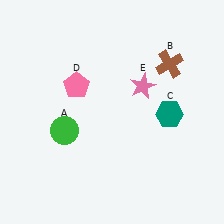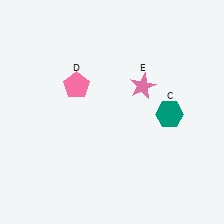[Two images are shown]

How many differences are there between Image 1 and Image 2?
There are 2 differences between the two images.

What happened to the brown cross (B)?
The brown cross (B) was removed in Image 2. It was in the top-right area of Image 1.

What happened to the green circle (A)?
The green circle (A) was removed in Image 2. It was in the bottom-left area of Image 1.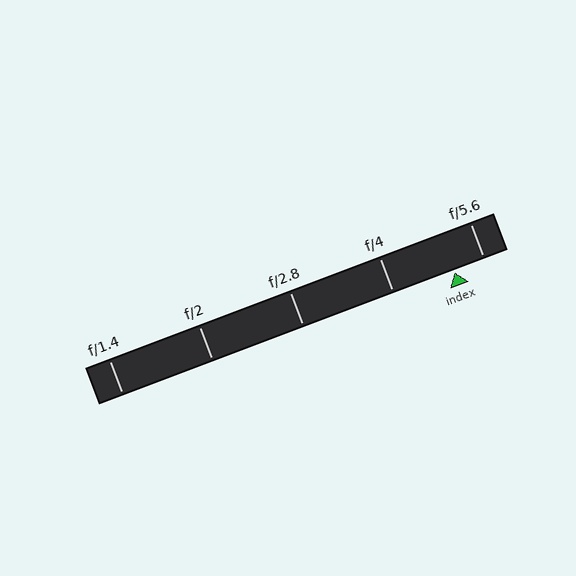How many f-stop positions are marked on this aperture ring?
There are 5 f-stop positions marked.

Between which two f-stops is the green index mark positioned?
The index mark is between f/4 and f/5.6.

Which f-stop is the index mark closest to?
The index mark is closest to f/5.6.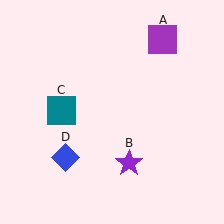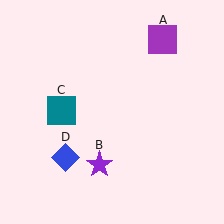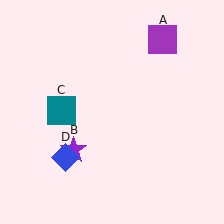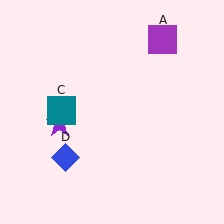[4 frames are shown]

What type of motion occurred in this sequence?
The purple star (object B) rotated clockwise around the center of the scene.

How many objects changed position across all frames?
1 object changed position: purple star (object B).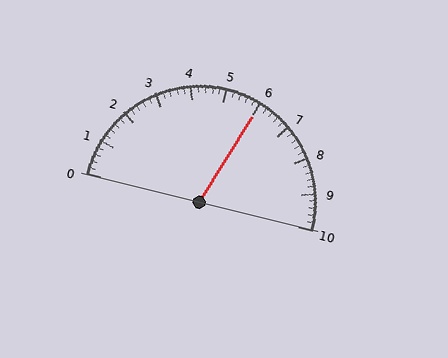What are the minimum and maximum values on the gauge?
The gauge ranges from 0 to 10.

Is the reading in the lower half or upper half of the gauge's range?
The reading is in the upper half of the range (0 to 10).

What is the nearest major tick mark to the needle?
The nearest major tick mark is 6.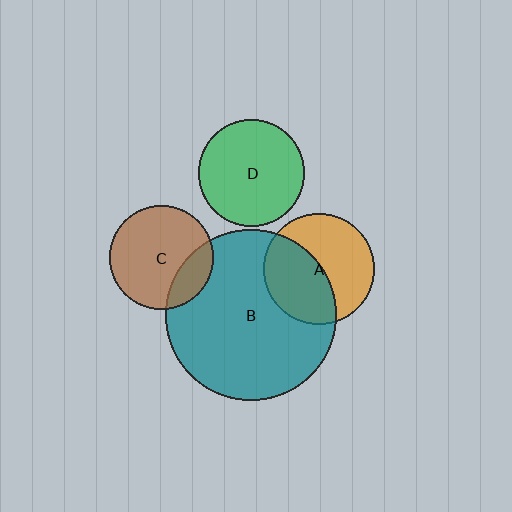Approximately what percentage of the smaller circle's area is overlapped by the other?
Approximately 20%.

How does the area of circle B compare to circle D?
Approximately 2.6 times.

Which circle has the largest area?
Circle B (teal).